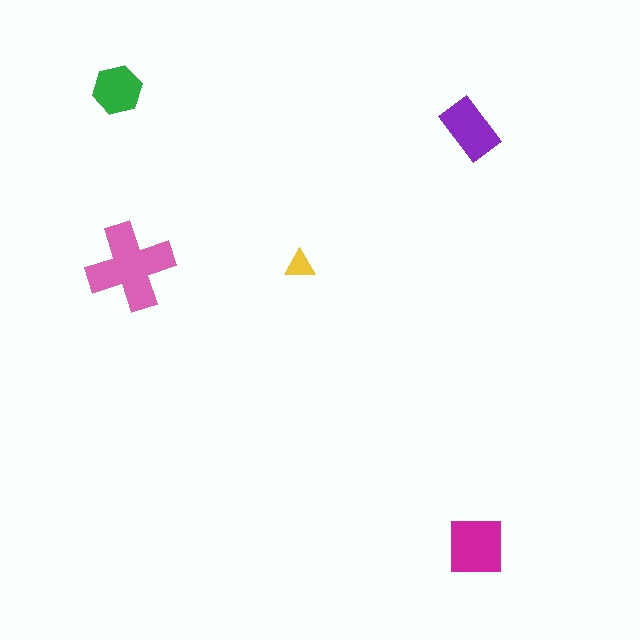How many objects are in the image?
There are 5 objects in the image.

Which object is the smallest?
The yellow triangle.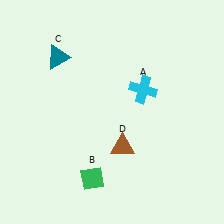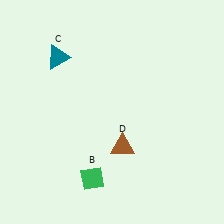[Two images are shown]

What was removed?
The cyan cross (A) was removed in Image 2.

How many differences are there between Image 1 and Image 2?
There is 1 difference between the two images.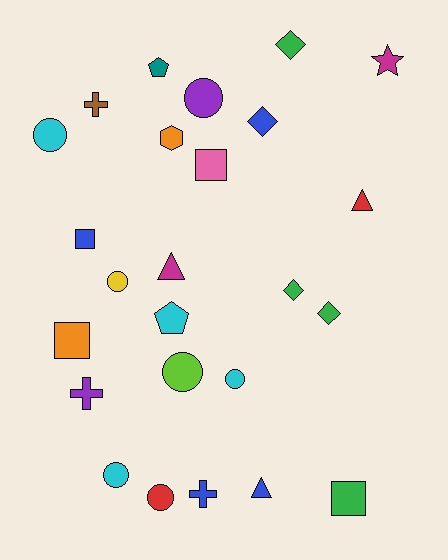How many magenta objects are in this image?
There are 2 magenta objects.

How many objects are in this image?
There are 25 objects.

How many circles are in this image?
There are 7 circles.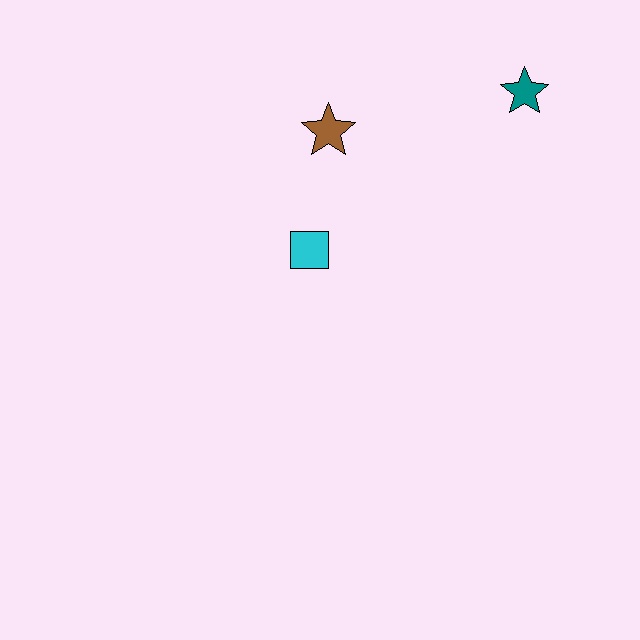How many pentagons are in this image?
There are no pentagons.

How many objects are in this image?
There are 3 objects.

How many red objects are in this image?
There are no red objects.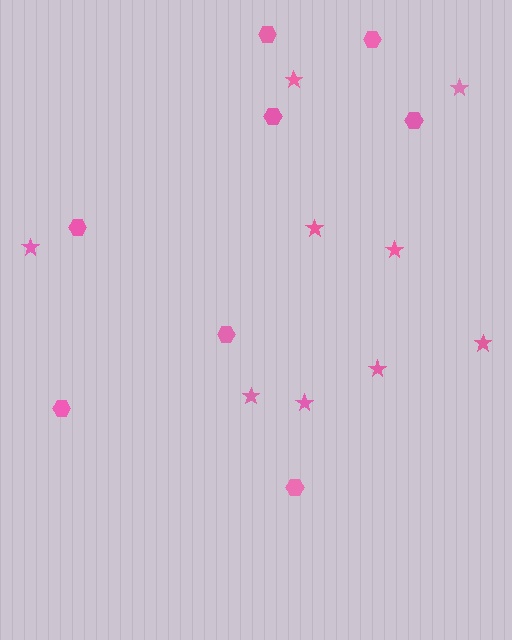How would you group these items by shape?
There are 2 groups: one group of stars (9) and one group of hexagons (8).